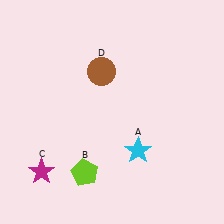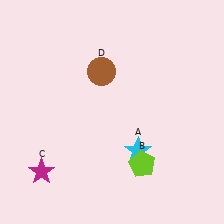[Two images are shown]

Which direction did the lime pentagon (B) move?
The lime pentagon (B) moved right.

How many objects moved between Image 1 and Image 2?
1 object moved between the two images.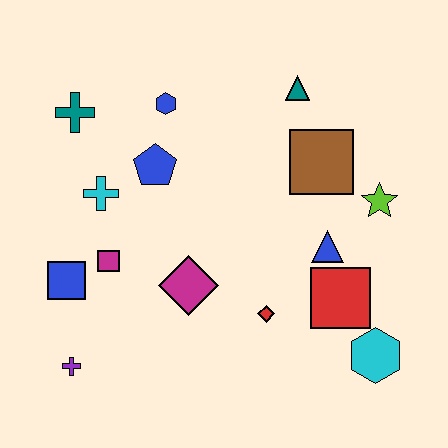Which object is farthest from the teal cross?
The cyan hexagon is farthest from the teal cross.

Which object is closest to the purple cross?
The blue square is closest to the purple cross.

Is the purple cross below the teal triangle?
Yes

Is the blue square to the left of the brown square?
Yes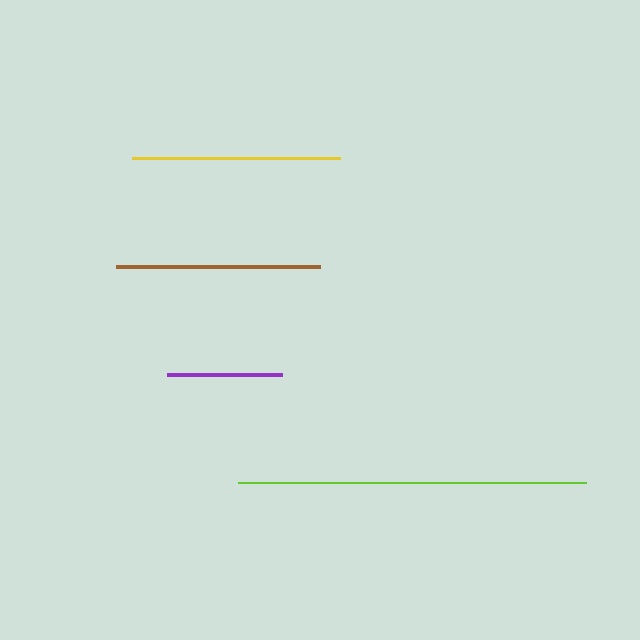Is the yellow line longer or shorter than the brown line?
The yellow line is longer than the brown line.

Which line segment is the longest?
The lime line is the longest at approximately 347 pixels.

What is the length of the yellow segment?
The yellow segment is approximately 209 pixels long.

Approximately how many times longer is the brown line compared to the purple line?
The brown line is approximately 1.8 times the length of the purple line.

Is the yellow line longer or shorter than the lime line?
The lime line is longer than the yellow line.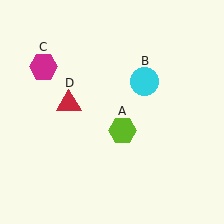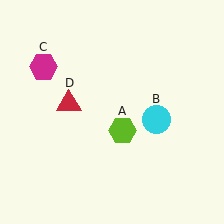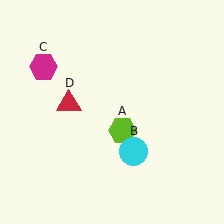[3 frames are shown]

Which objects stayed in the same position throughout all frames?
Lime hexagon (object A) and magenta hexagon (object C) and red triangle (object D) remained stationary.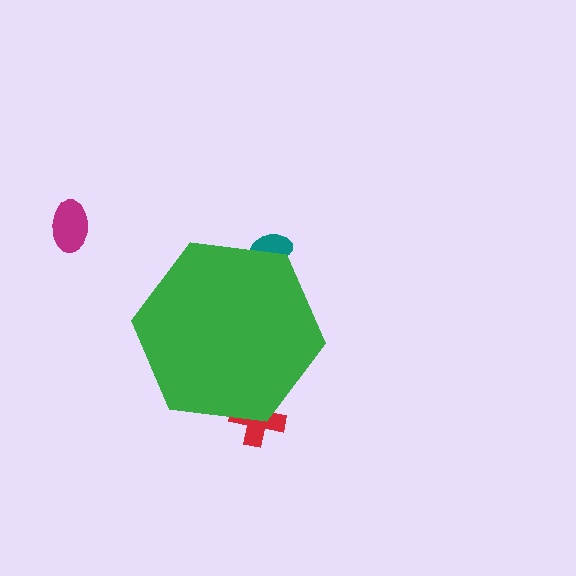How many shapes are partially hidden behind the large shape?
2 shapes are partially hidden.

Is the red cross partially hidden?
Yes, the red cross is partially hidden behind the green hexagon.